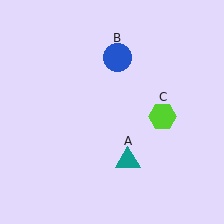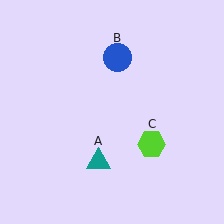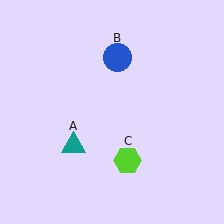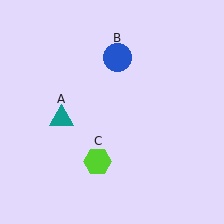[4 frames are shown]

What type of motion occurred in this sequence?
The teal triangle (object A), lime hexagon (object C) rotated clockwise around the center of the scene.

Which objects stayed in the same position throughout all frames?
Blue circle (object B) remained stationary.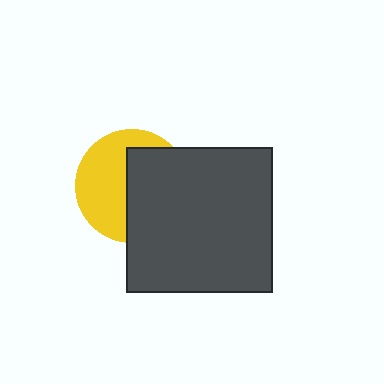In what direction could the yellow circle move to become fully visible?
The yellow circle could move left. That would shift it out from behind the dark gray square entirely.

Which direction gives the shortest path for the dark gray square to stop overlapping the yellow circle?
Moving right gives the shortest separation.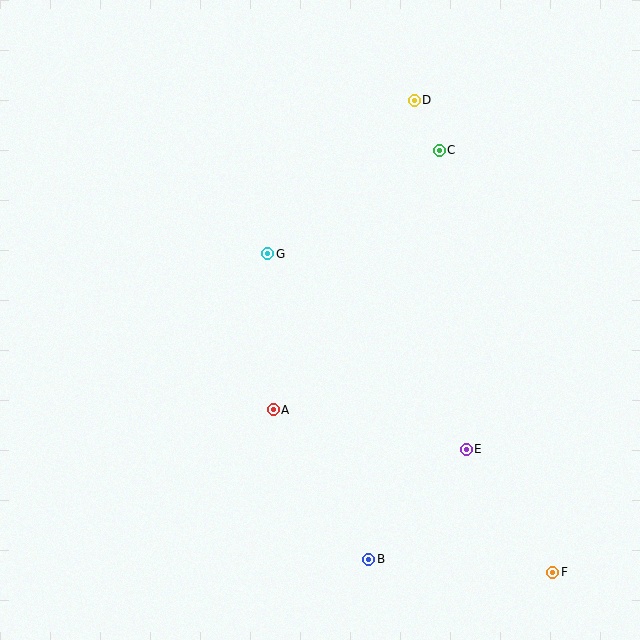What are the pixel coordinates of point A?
Point A is at (273, 410).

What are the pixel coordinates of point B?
Point B is at (369, 559).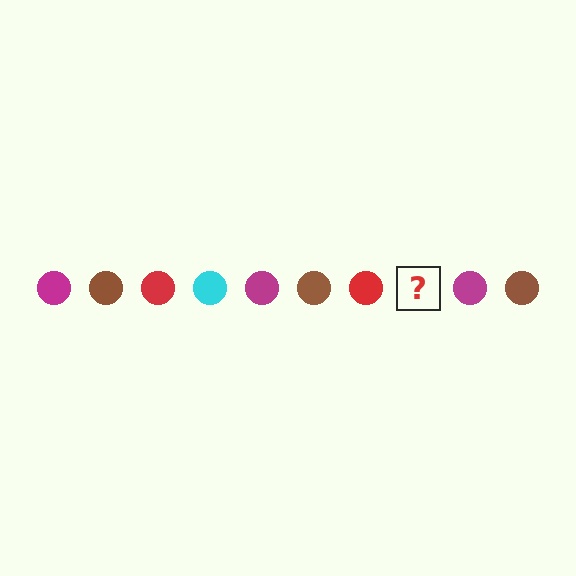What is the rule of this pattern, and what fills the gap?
The rule is that the pattern cycles through magenta, brown, red, cyan circles. The gap should be filled with a cyan circle.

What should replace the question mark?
The question mark should be replaced with a cyan circle.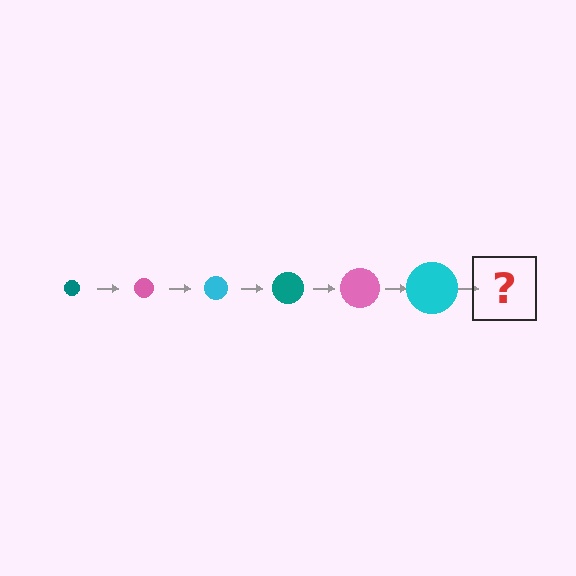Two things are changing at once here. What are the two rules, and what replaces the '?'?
The two rules are that the circle grows larger each step and the color cycles through teal, pink, and cyan. The '?' should be a teal circle, larger than the previous one.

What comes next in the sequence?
The next element should be a teal circle, larger than the previous one.